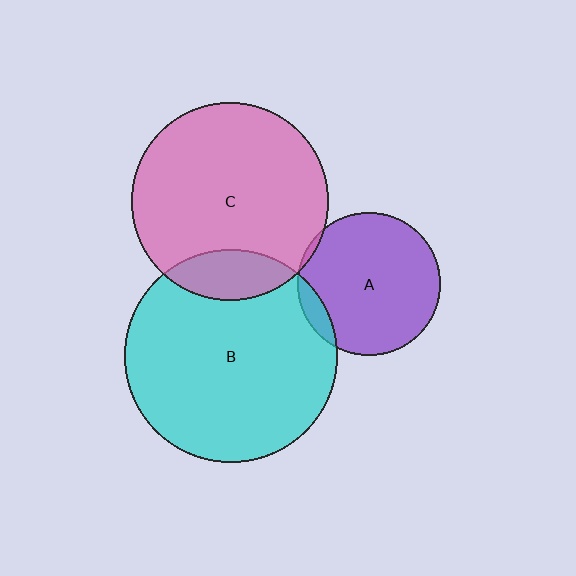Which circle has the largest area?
Circle B (cyan).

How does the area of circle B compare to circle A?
Approximately 2.2 times.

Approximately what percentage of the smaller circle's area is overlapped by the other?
Approximately 5%.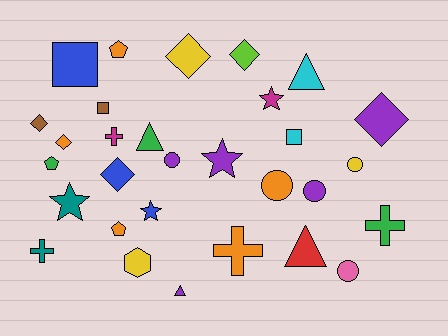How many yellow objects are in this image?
There are 3 yellow objects.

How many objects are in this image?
There are 30 objects.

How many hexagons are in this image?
There is 1 hexagon.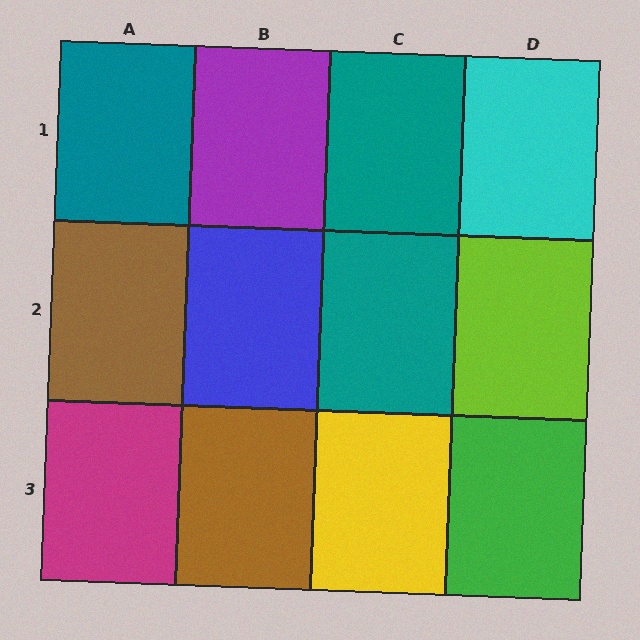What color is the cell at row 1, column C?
Teal.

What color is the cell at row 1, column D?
Cyan.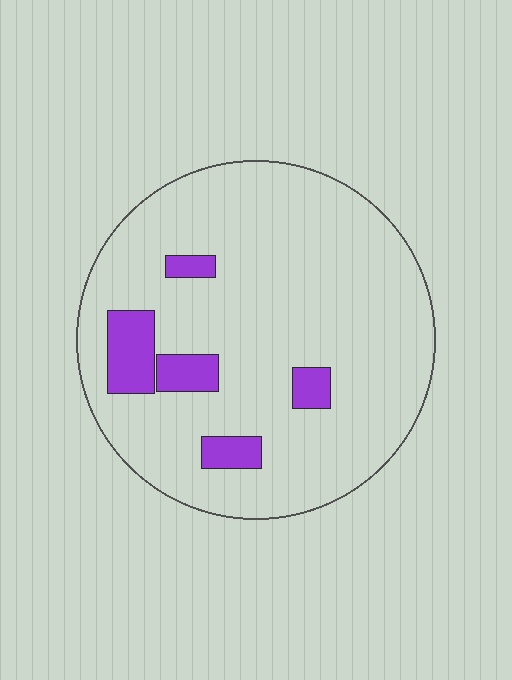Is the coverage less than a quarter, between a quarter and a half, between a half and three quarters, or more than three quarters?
Less than a quarter.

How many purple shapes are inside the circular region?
5.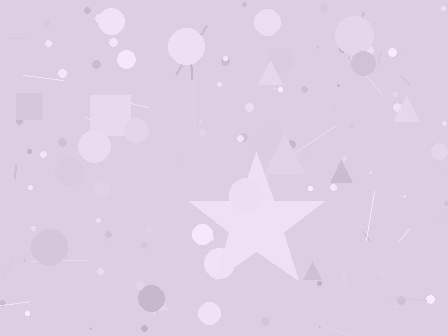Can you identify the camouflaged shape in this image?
The camouflaged shape is a star.